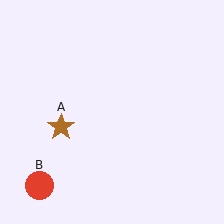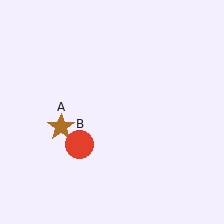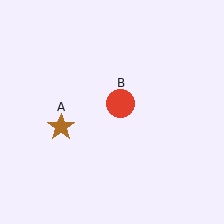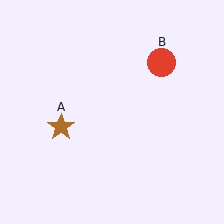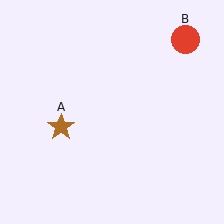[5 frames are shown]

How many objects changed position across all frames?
1 object changed position: red circle (object B).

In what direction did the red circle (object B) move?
The red circle (object B) moved up and to the right.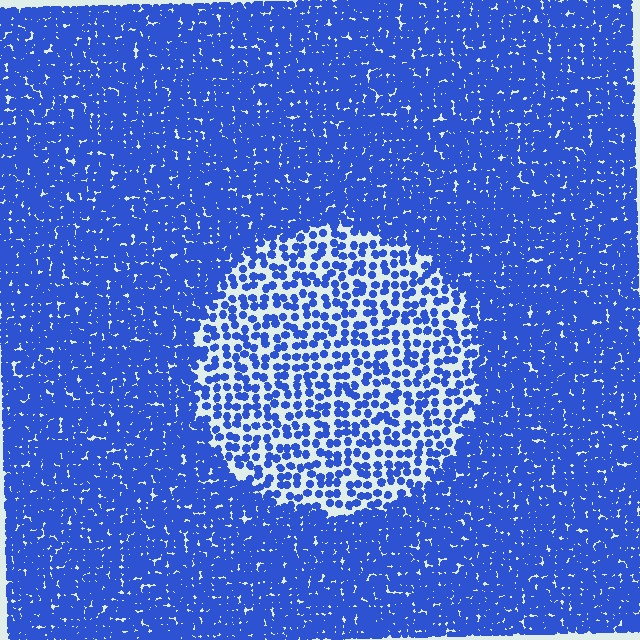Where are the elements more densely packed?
The elements are more densely packed outside the circle boundary.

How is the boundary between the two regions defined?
The boundary is defined by a change in element density (approximately 2.4x ratio). All elements are the same color, size, and shape.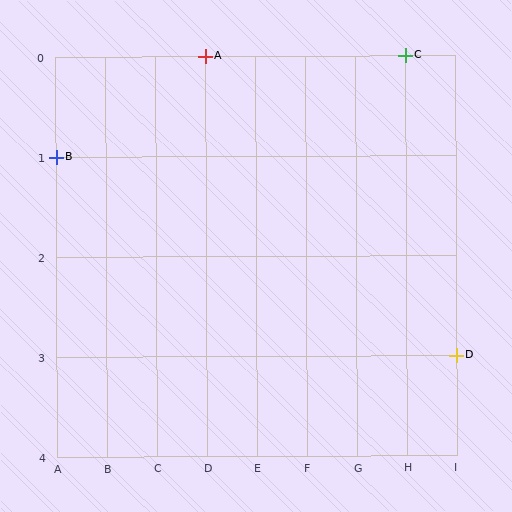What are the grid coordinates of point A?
Point A is at grid coordinates (D, 0).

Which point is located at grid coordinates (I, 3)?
Point D is at (I, 3).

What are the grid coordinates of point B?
Point B is at grid coordinates (A, 1).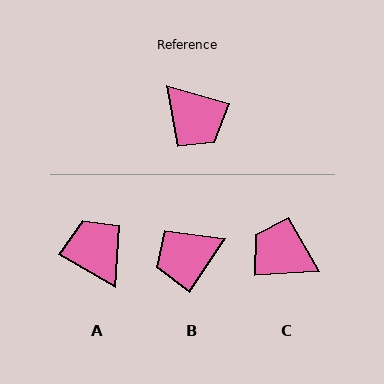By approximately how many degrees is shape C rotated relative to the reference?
Approximately 160 degrees clockwise.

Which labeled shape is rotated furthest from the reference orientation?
A, about 166 degrees away.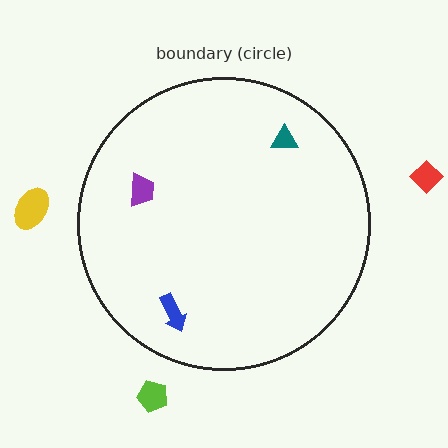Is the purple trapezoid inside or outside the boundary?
Inside.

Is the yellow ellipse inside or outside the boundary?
Outside.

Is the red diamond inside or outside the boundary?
Outside.